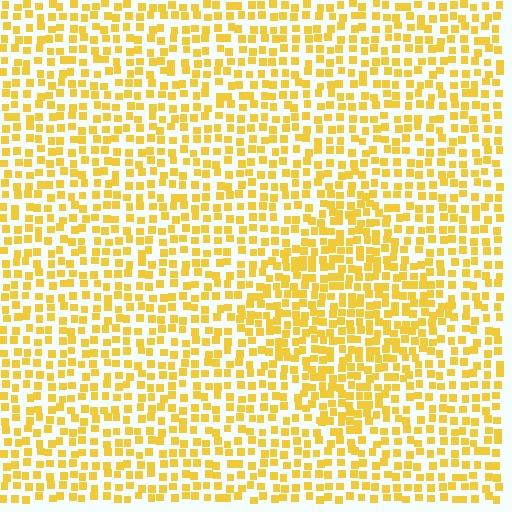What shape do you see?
I see a diamond.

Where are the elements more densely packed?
The elements are more densely packed inside the diamond boundary.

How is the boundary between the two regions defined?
The boundary is defined by a change in element density (approximately 1.5x ratio). All elements are the same color, size, and shape.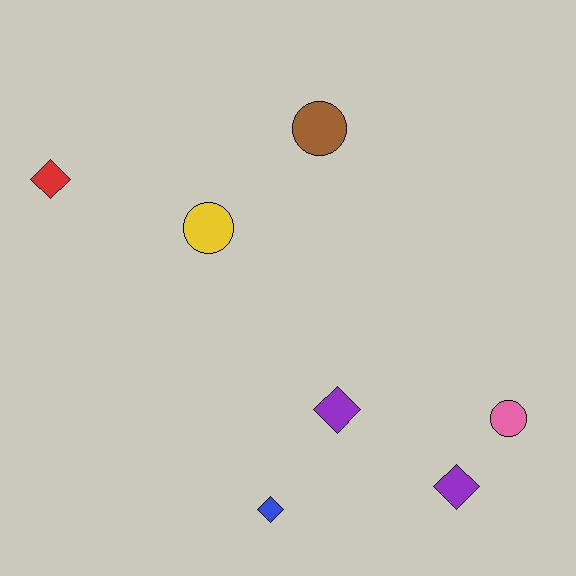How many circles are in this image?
There are 3 circles.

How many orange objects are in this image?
There are no orange objects.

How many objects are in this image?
There are 7 objects.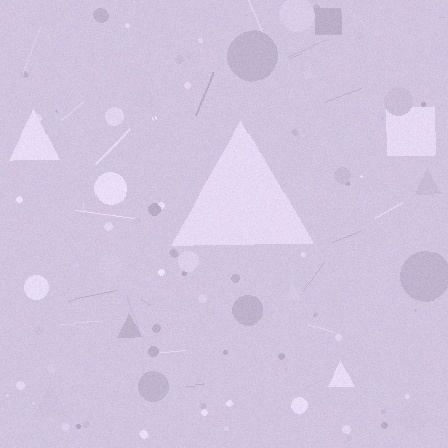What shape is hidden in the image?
A triangle is hidden in the image.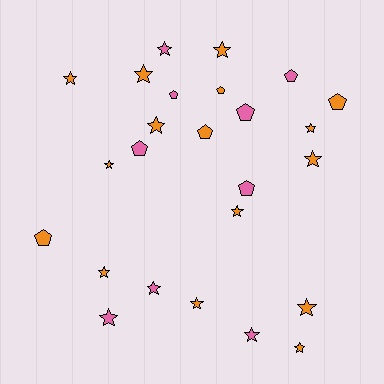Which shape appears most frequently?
Star, with 16 objects.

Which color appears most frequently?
Orange, with 16 objects.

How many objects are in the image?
There are 25 objects.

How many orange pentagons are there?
There are 4 orange pentagons.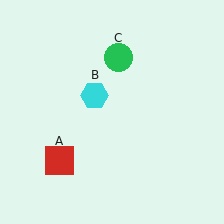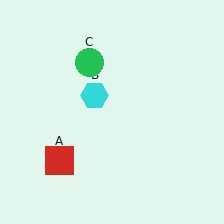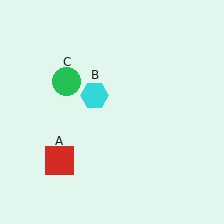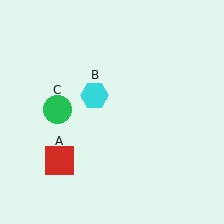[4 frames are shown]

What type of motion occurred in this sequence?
The green circle (object C) rotated counterclockwise around the center of the scene.